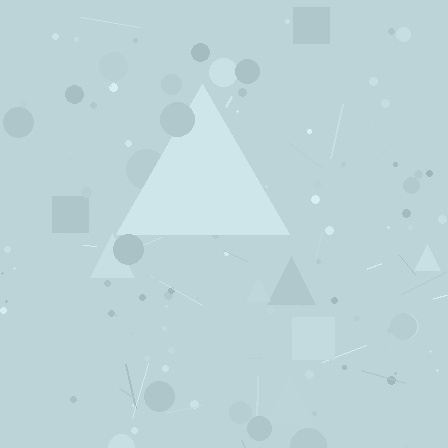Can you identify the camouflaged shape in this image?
The camouflaged shape is a triangle.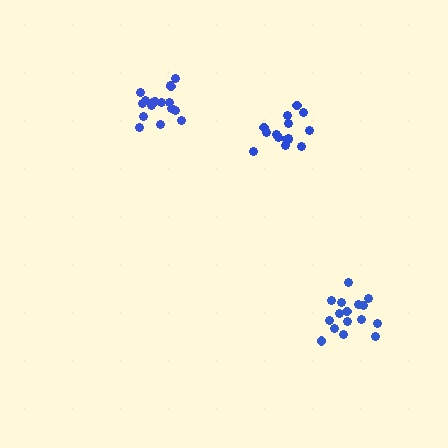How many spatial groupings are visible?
There are 3 spatial groupings.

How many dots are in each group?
Group 1: 15 dots, Group 2: 18 dots, Group 3: 17 dots (50 total).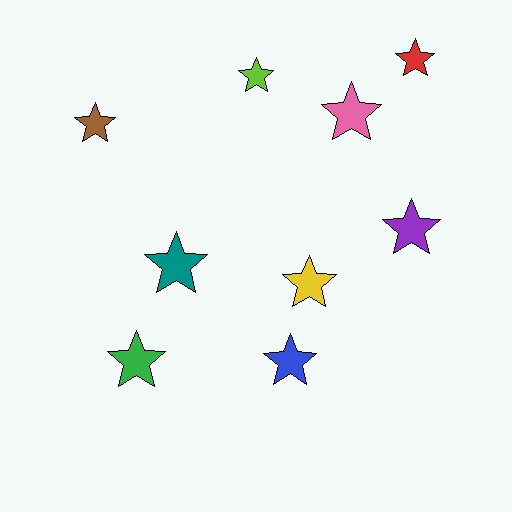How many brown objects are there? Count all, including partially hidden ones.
There is 1 brown object.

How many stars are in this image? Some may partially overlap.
There are 9 stars.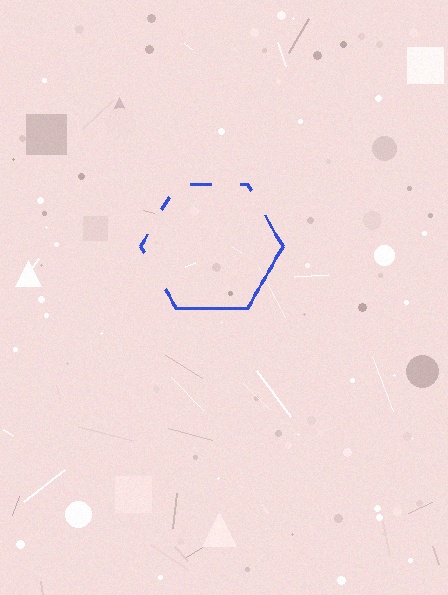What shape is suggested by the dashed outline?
The dashed outline suggests a hexagon.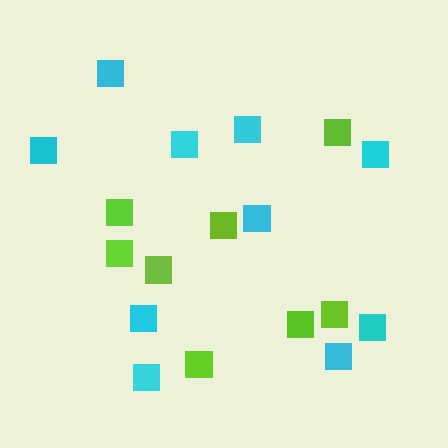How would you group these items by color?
There are 2 groups: one group of lime squares (8) and one group of cyan squares (10).